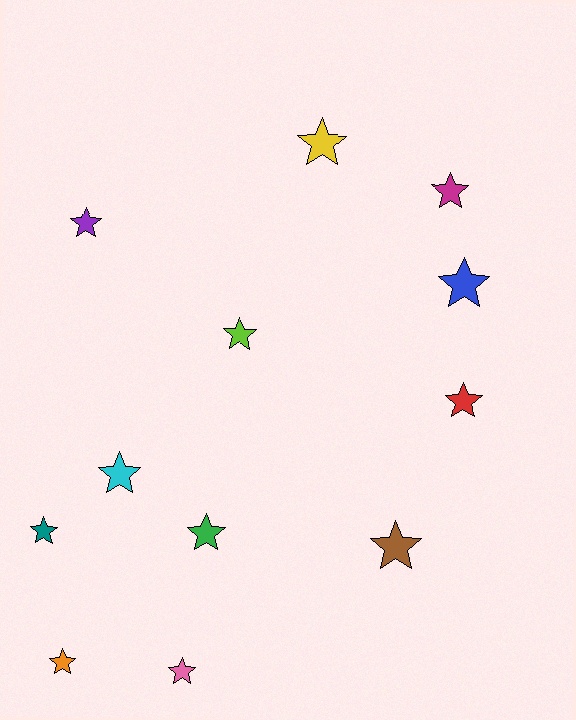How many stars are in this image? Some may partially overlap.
There are 12 stars.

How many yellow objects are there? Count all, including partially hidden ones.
There is 1 yellow object.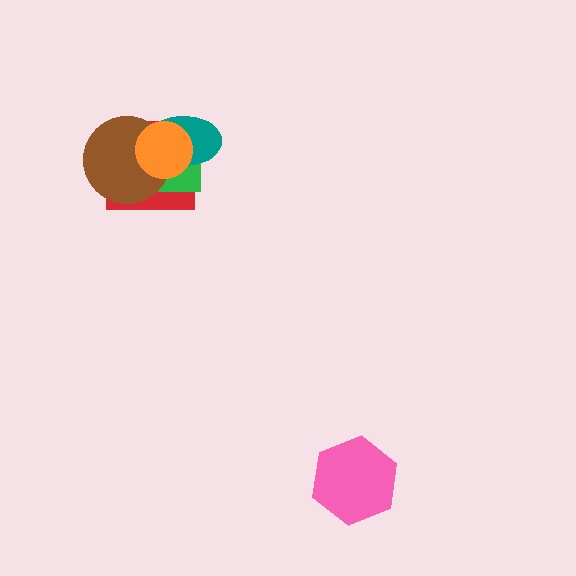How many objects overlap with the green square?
4 objects overlap with the green square.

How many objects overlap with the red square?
4 objects overlap with the red square.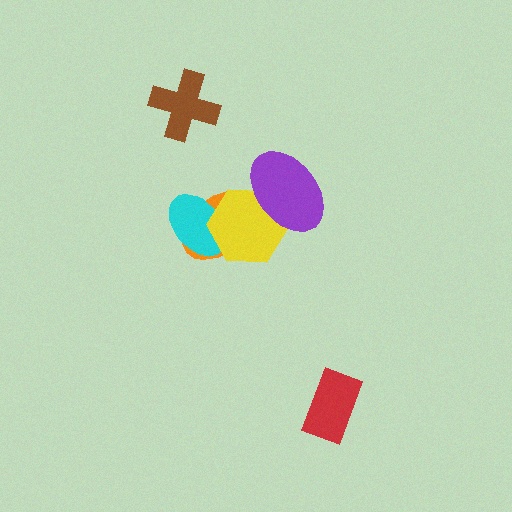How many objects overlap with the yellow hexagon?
3 objects overlap with the yellow hexagon.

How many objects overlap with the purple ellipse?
2 objects overlap with the purple ellipse.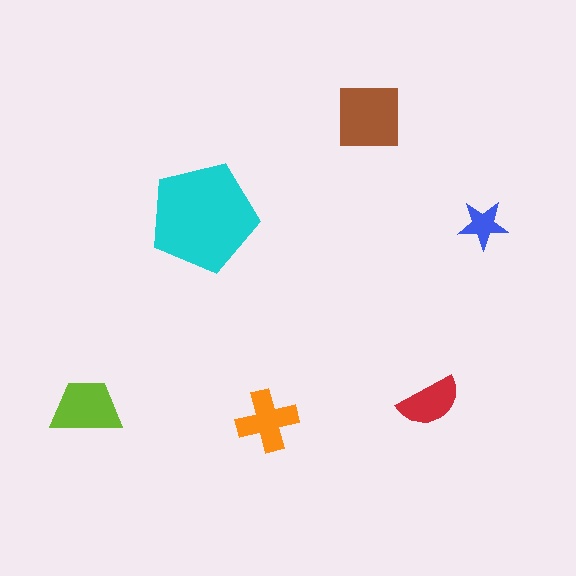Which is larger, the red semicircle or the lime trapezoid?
The lime trapezoid.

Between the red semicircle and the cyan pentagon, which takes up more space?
The cyan pentagon.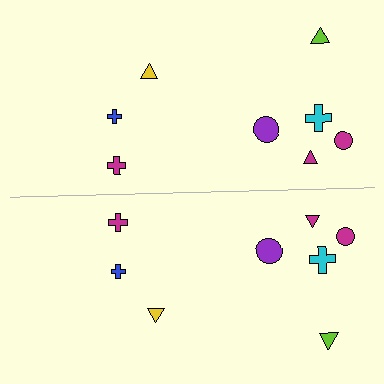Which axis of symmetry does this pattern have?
The pattern has a horizontal axis of symmetry running through the center of the image.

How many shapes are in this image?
There are 16 shapes in this image.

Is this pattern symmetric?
Yes, this pattern has bilateral (reflection) symmetry.